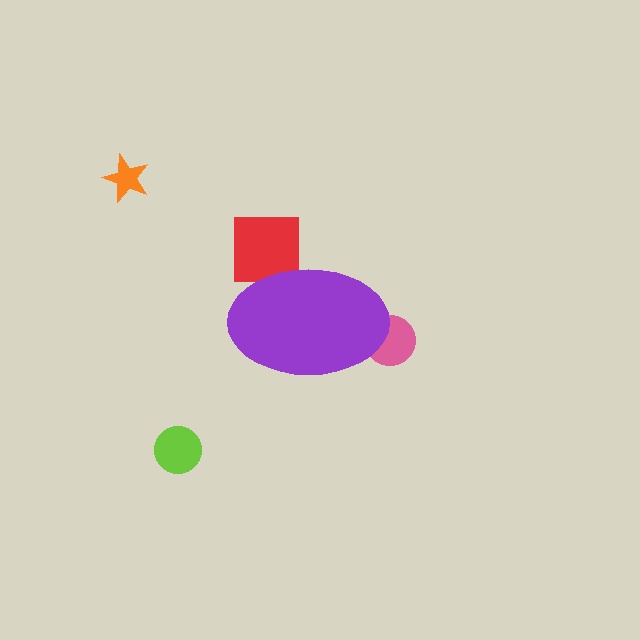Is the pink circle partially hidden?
Yes, the pink circle is partially hidden behind the purple ellipse.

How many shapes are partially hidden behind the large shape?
2 shapes are partially hidden.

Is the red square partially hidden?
Yes, the red square is partially hidden behind the purple ellipse.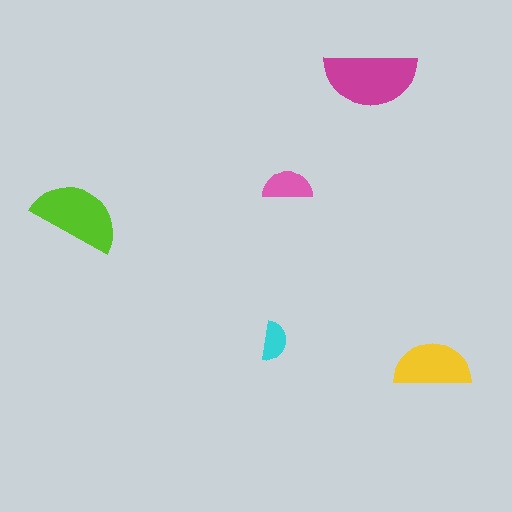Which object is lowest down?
The yellow semicircle is bottommost.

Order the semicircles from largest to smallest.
the magenta one, the lime one, the yellow one, the pink one, the cyan one.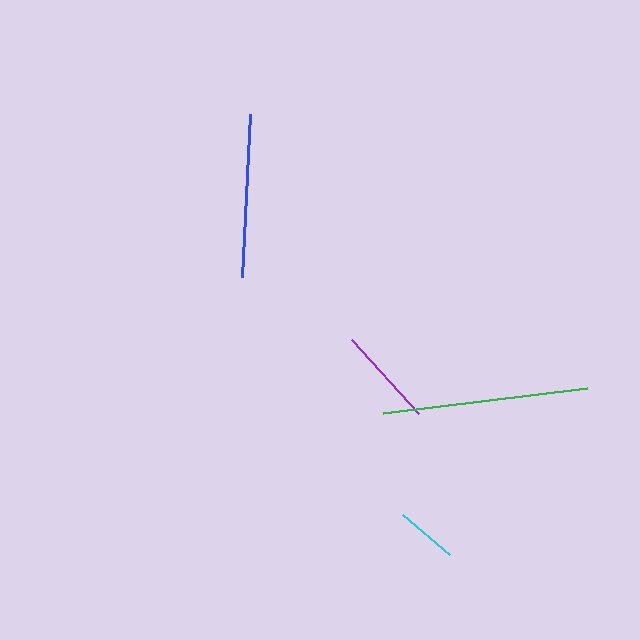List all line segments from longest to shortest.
From longest to shortest: green, blue, purple, cyan.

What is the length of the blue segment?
The blue segment is approximately 164 pixels long.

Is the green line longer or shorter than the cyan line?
The green line is longer than the cyan line.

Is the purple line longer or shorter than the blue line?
The blue line is longer than the purple line.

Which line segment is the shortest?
The cyan line is the shortest at approximately 61 pixels.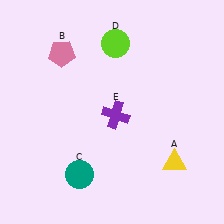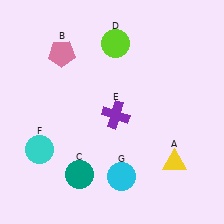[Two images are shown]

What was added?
A cyan circle (F), a cyan circle (G) were added in Image 2.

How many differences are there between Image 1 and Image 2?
There are 2 differences between the two images.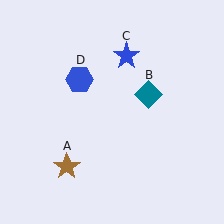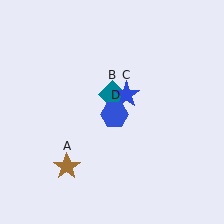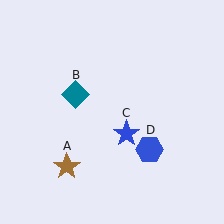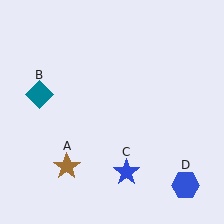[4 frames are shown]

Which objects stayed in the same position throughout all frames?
Brown star (object A) remained stationary.